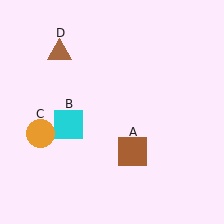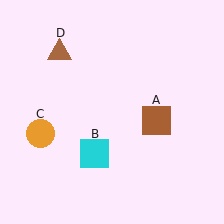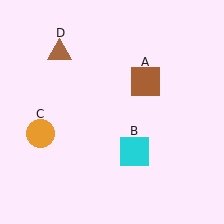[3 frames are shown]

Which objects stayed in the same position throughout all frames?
Orange circle (object C) and brown triangle (object D) remained stationary.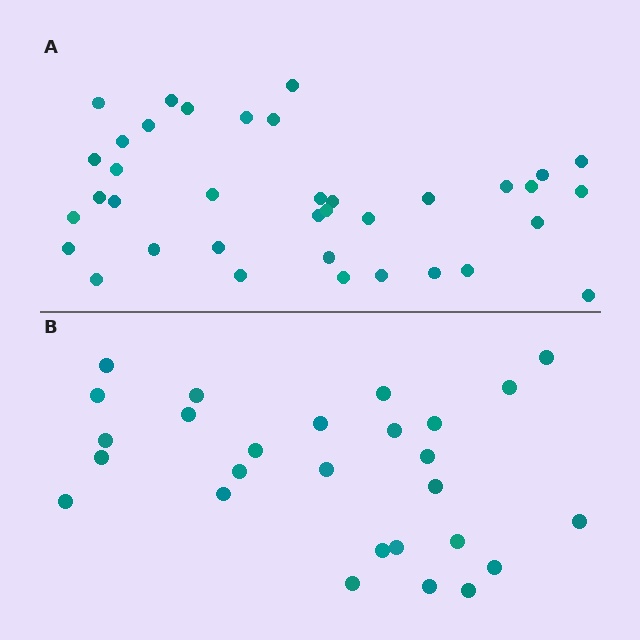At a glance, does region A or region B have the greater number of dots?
Region A (the top region) has more dots.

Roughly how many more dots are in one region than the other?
Region A has roughly 10 or so more dots than region B.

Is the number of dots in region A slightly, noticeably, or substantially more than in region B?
Region A has noticeably more, but not dramatically so. The ratio is roughly 1.4 to 1.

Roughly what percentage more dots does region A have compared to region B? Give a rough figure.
About 35% more.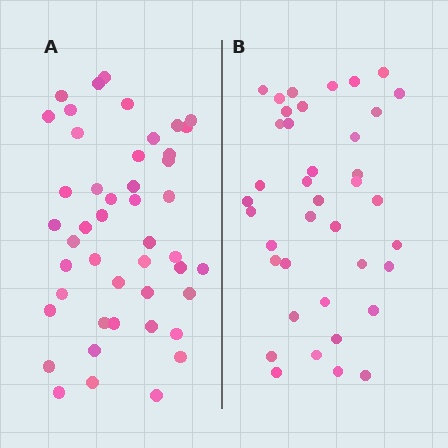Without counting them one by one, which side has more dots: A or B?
Region A (the left region) has more dots.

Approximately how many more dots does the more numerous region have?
Region A has roughly 8 or so more dots than region B.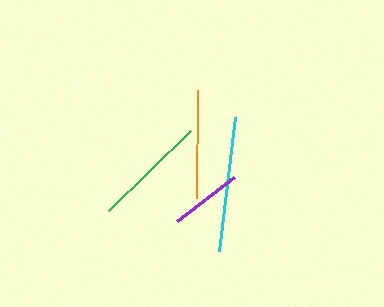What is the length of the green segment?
The green segment is approximately 114 pixels long.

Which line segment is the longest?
The cyan line is the longest at approximately 135 pixels.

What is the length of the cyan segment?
The cyan segment is approximately 135 pixels long.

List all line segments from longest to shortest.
From longest to shortest: cyan, green, orange, purple.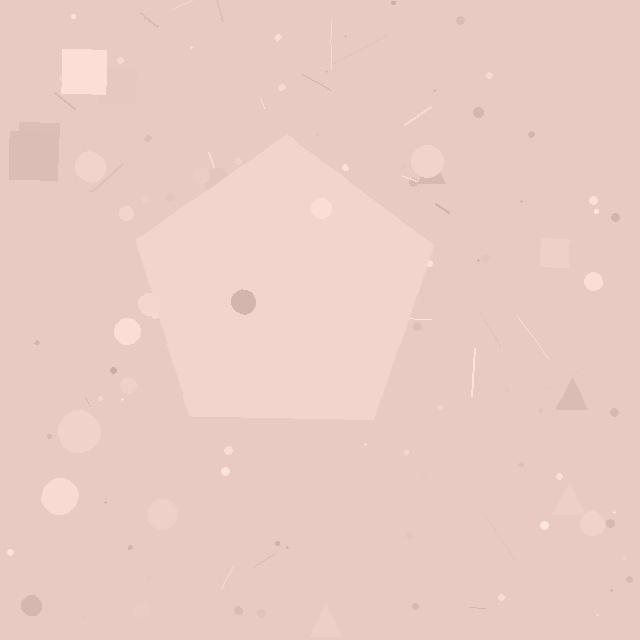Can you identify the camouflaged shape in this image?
The camouflaged shape is a pentagon.